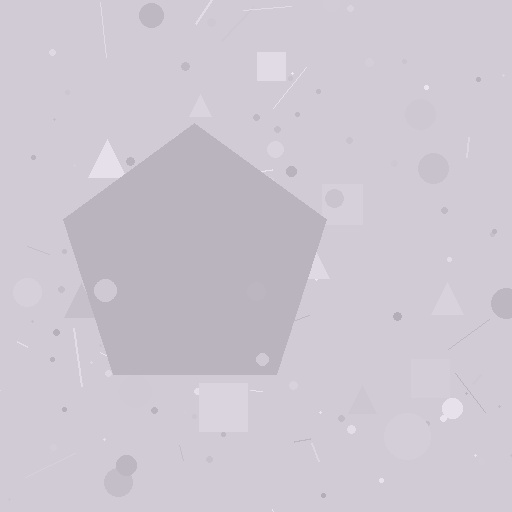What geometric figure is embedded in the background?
A pentagon is embedded in the background.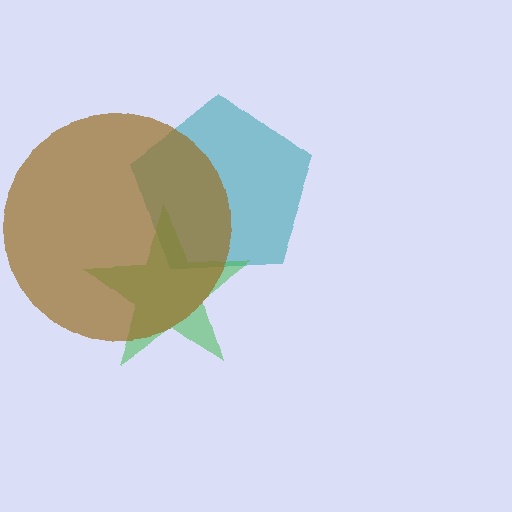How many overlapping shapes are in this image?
There are 3 overlapping shapes in the image.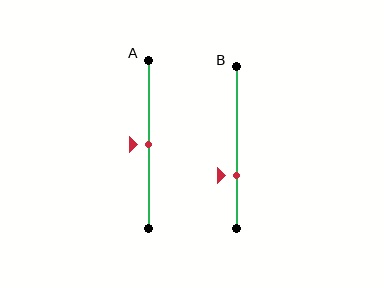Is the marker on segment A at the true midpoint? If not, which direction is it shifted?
Yes, the marker on segment A is at the true midpoint.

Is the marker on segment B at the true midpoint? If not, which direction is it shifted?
No, the marker on segment B is shifted downward by about 17% of the segment length.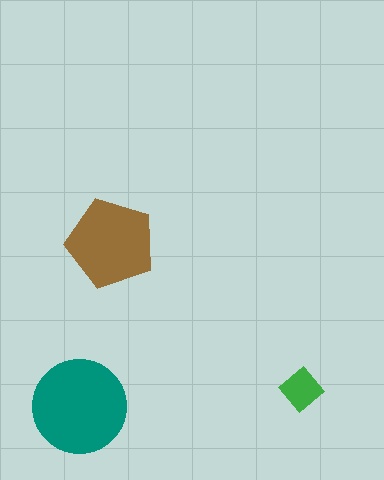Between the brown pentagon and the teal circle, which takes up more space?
The teal circle.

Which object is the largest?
The teal circle.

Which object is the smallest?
The green diamond.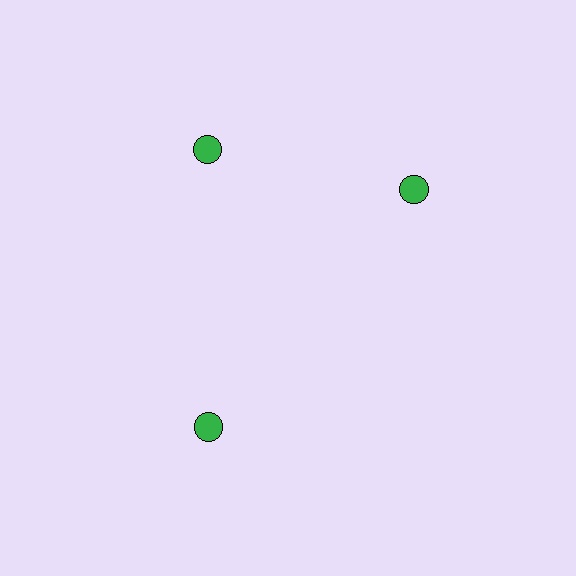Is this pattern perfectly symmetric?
No. The 3 green circles are arranged in a ring, but one element near the 3 o'clock position is rotated out of alignment along the ring, breaking the 3-fold rotational symmetry.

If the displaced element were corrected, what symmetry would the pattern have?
It would have 3-fold rotational symmetry — the pattern would map onto itself every 120 degrees.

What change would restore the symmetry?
The symmetry would be restored by rotating it back into even spacing with its neighbors so that all 3 circles sit at equal angles and equal distance from the center.